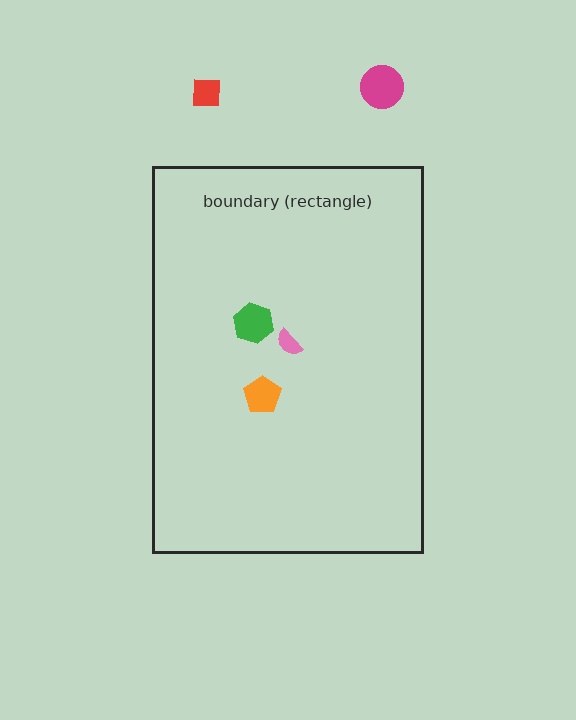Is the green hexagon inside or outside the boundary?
Inside.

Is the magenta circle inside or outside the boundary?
Outside.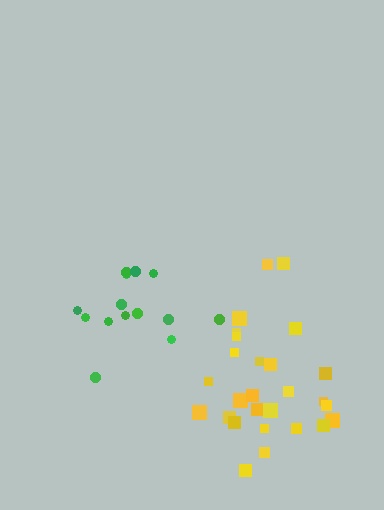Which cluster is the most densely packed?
Yellow.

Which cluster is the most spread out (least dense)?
Green.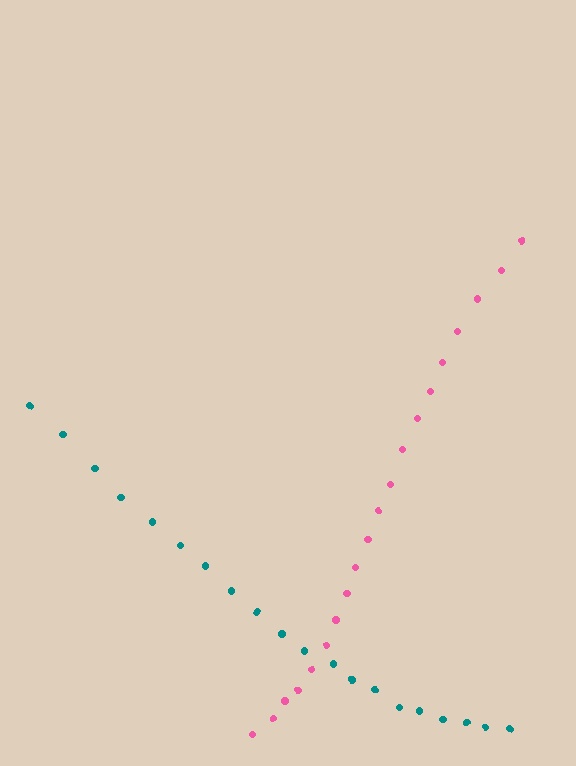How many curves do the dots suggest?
There are 2 distinct paths.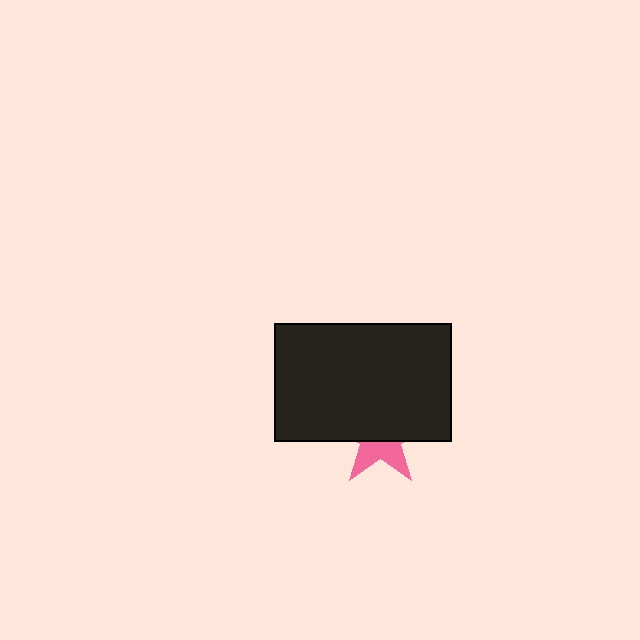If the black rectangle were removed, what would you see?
You would see the complete pink star.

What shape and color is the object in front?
The object in front is a black rectangle.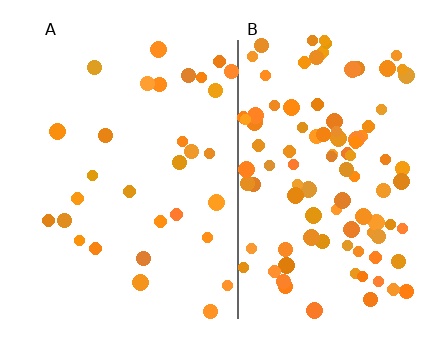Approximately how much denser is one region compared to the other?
Approximately 3.2× — region B over region A.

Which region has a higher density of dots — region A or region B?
B (the right).